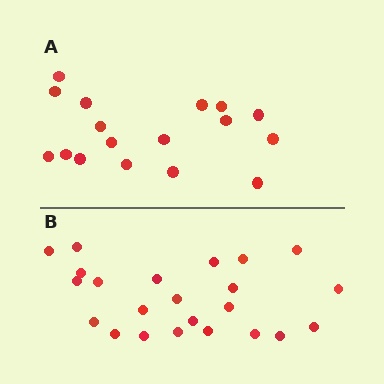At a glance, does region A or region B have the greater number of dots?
Region B (the bottom region) has more dots.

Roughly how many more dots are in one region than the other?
Region B has about 6 more dots than region A.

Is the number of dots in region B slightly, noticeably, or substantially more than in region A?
Region B has noticeably more, but not dramatically so. The ratio is roughly 1.4 to 1.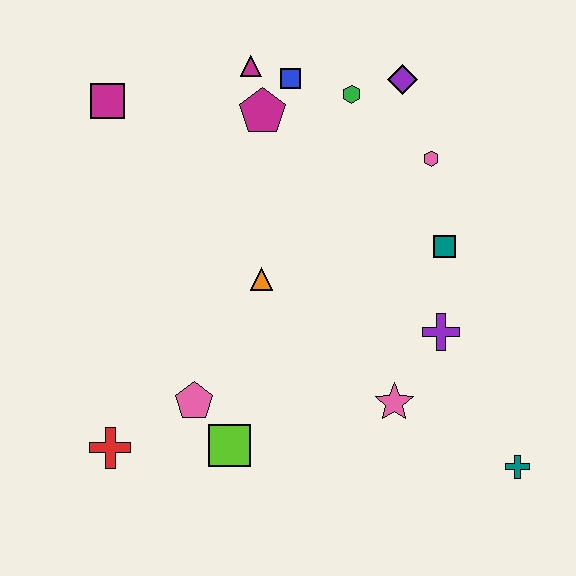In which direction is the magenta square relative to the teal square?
The magenta square is to the left of the teal square.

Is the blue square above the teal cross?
Yes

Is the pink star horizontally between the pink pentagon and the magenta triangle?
No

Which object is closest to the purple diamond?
The green hexagon is closest to the purple diamond.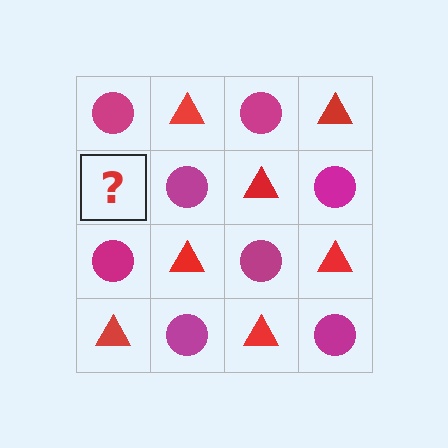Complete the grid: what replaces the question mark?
The question mark should be replaced with a red triangle.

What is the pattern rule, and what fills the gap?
The rule is that it alternates magenta circle and red triangle in a checkerboard pattern. The gap should be filled with a red triangle.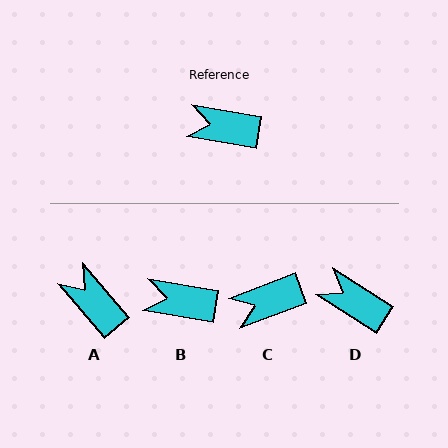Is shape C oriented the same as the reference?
No, it is off by about 30 degrees.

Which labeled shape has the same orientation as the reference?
B.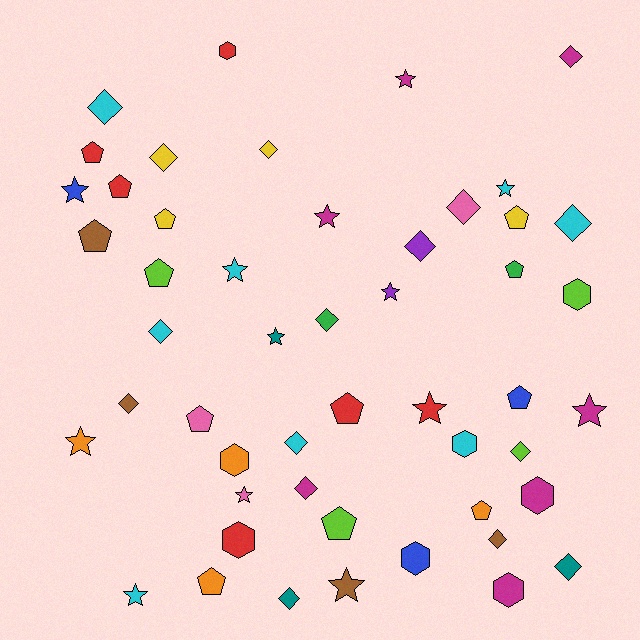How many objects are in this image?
There are 50 objects.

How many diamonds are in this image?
There are 16 diamonds.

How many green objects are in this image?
There are 2 green objects.